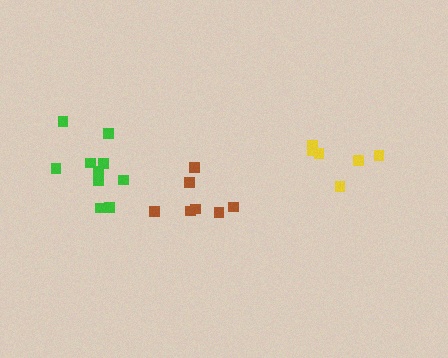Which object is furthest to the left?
The green cluster is leftmost.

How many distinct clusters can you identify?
There are 3 distinct clusters.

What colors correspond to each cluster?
The clusters are colored: green, brown, yellow.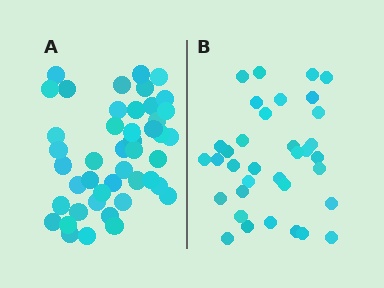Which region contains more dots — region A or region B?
Region A (the left region) has more dots.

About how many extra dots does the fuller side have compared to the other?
Region A has roughly 10 or so more dots than region B.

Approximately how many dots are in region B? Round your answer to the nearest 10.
About 40 dots. (The exact count is 35, which rounds to 40.)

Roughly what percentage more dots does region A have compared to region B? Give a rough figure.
About 30% more.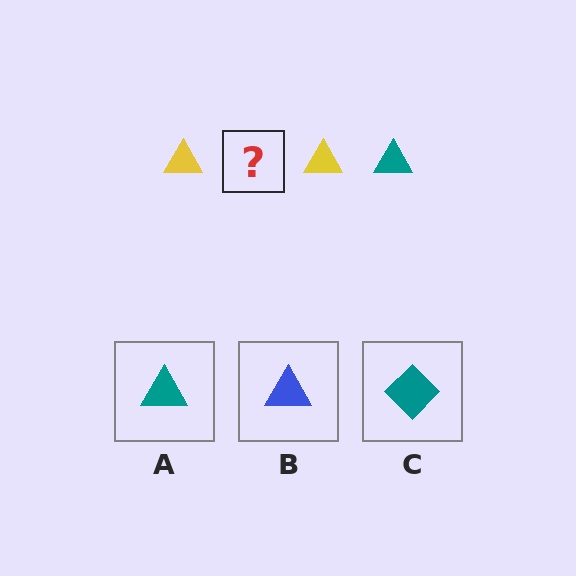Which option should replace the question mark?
Option A.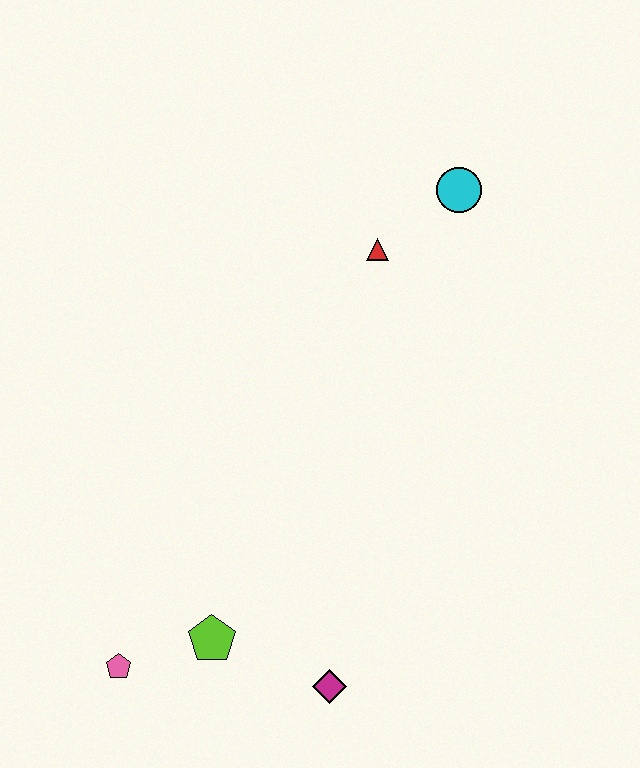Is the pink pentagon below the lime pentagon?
Yes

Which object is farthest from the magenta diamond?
The cyan circle is farthest from the magenta diamond.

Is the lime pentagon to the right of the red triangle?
No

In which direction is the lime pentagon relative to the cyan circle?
The lime pentagon is below the cyan circle.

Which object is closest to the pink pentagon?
The lime pentagon is closest to the pink pentagon.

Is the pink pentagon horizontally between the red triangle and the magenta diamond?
No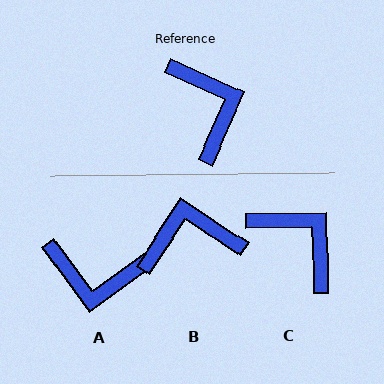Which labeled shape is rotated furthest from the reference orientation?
A, about 119 degrees away.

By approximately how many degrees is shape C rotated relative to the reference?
Approximately 25 degrees counter-clockwise.